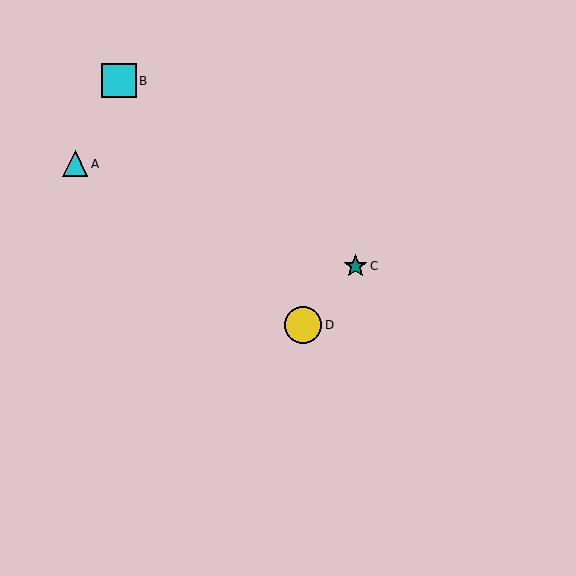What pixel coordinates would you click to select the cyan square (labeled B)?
Click at (119, 81) to select the cyan square B.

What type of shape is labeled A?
Shape A is a cyan triangle.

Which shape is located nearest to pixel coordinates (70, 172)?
The cyan triangle (labeled A) at (75, 164) is nearest to that location.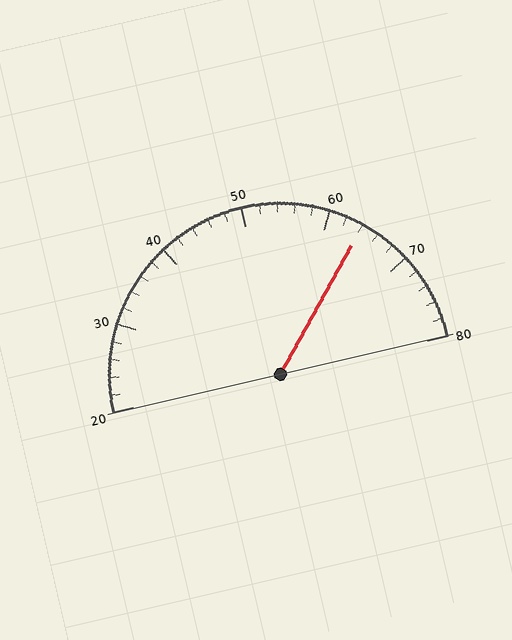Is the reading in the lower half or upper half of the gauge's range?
The reading is in the upper half of the range (20 to 80).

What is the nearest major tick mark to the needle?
The nearest major tick mark is 60.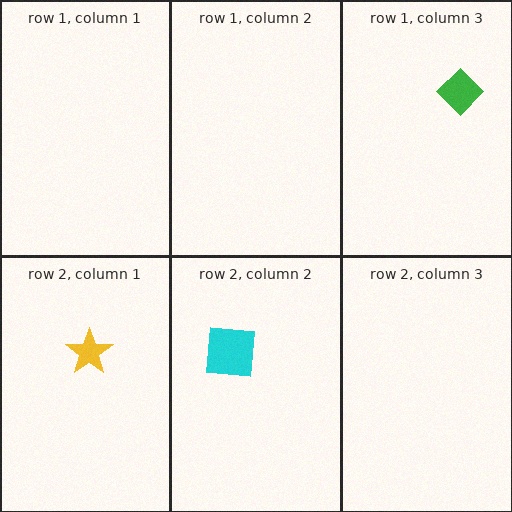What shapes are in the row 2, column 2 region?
The cyan square.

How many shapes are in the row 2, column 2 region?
1.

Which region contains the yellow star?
The row 2, column 1 region.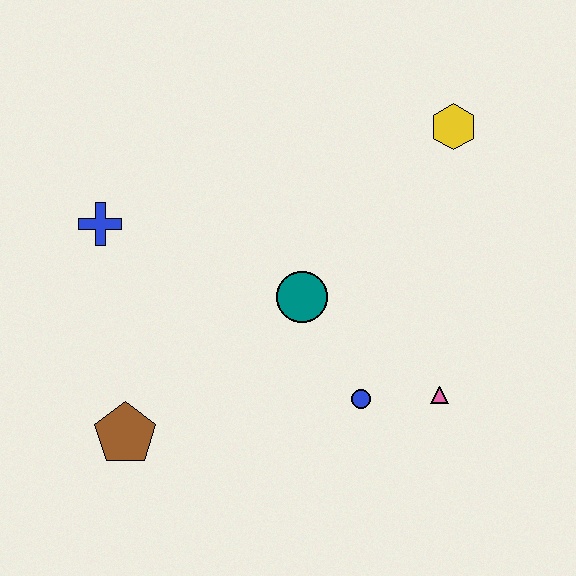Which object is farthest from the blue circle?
The blue cross is farthest from the blue circle.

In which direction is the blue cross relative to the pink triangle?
The blue cross is to the left of the pink triangle.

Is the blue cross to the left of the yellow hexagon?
Yes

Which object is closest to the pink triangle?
The blue circle is closest to the pink triangle.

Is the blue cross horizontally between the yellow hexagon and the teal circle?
No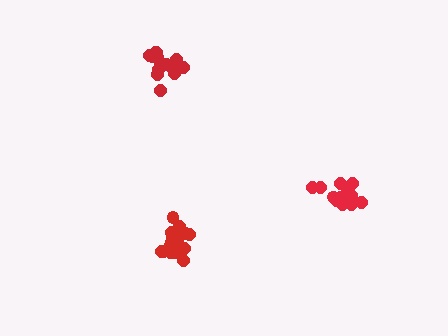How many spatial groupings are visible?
There are 3 spatial groupings.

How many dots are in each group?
Group 1: 13 dots, Group 2: 16 dots, Group 3: 18 dots (47 total).